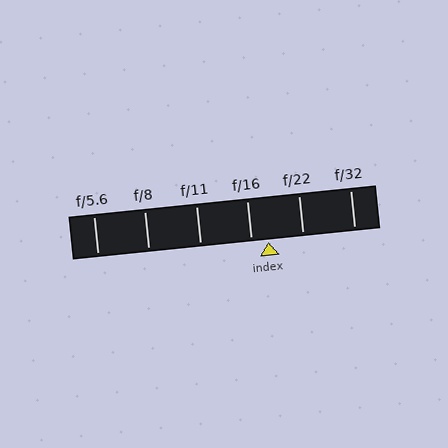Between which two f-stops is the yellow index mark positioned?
The index mark is between f/16 and f/22.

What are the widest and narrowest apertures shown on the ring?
The widest aperture shown is f/5.6 and the narrowest is f/32.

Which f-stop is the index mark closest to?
The index mark is closest to f/16.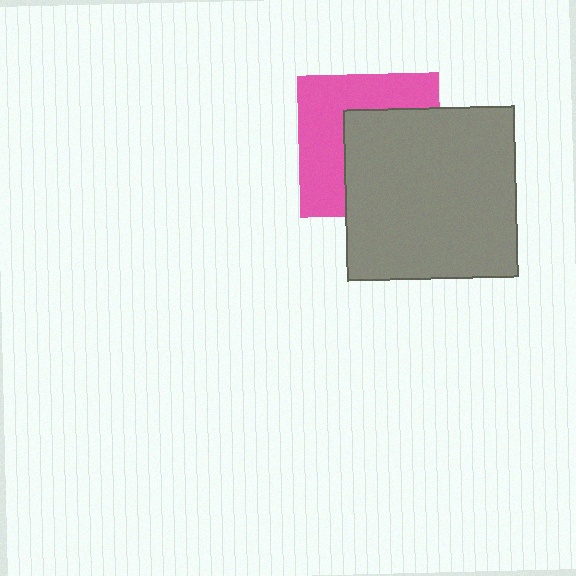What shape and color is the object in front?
The object in front is a gray square.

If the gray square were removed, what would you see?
You would see the complete pink square.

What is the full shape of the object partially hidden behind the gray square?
The partially hidden object is a pink square.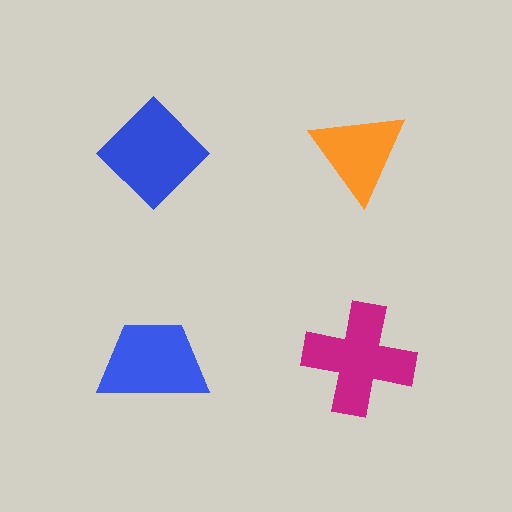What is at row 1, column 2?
An orange triangle.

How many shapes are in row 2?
2 shapes.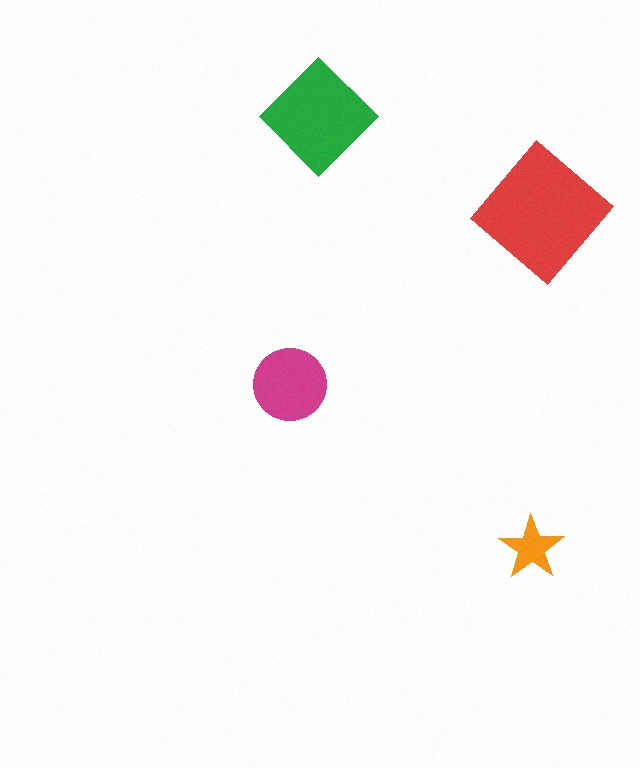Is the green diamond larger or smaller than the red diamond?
Smaller.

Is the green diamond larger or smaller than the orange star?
Larger.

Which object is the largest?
The red diamond.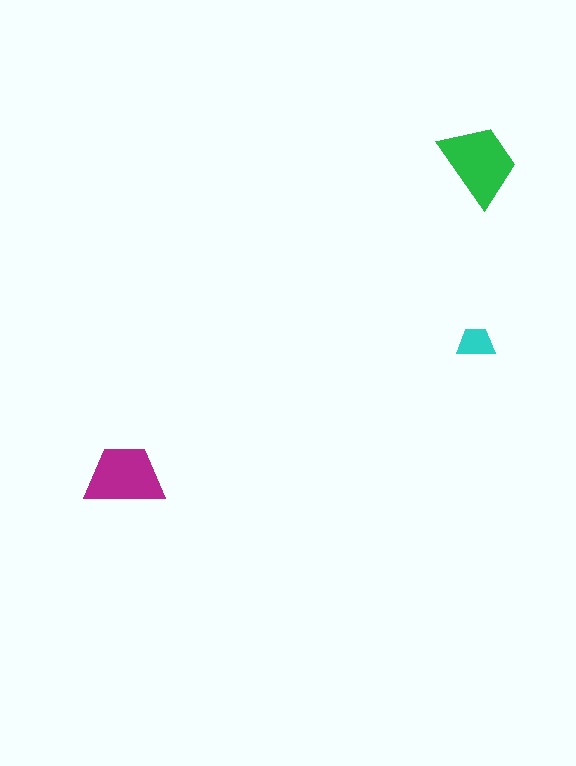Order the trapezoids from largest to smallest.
the green one, the magenta one, the cyan one.